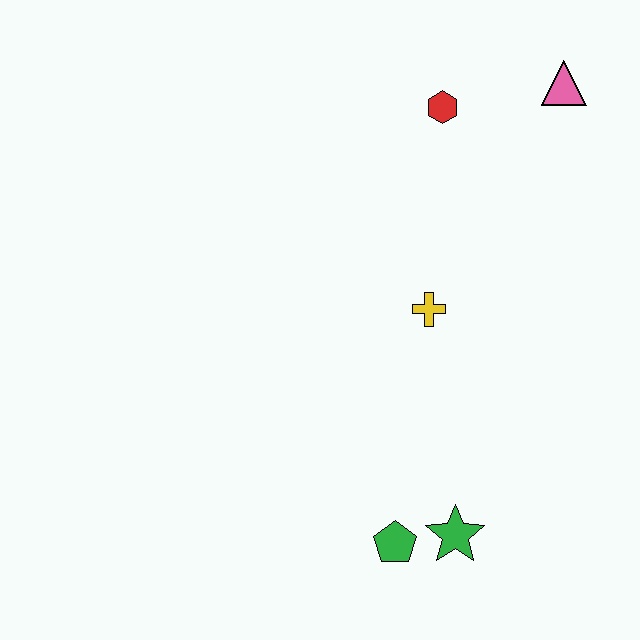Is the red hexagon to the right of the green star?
No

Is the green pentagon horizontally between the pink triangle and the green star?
No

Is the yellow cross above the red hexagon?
No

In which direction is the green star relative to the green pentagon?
The green star is to the right of the green pentagon.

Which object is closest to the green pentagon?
The green star is closest to the green pentagon.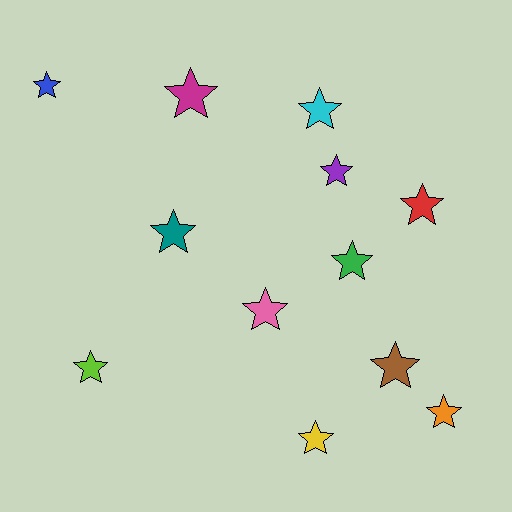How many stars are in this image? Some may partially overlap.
There are 12 stars.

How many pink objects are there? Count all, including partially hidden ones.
There is 1 pink object.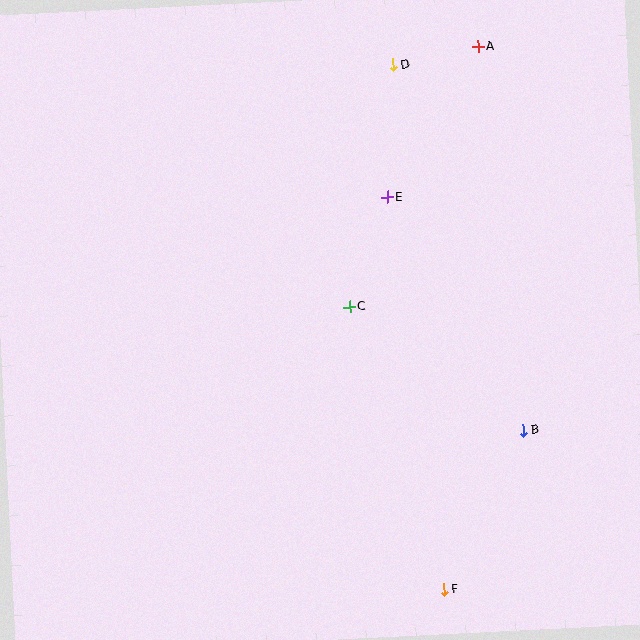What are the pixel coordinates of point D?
Point D is at (393, 65).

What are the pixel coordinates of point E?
Point E is at (387, 197).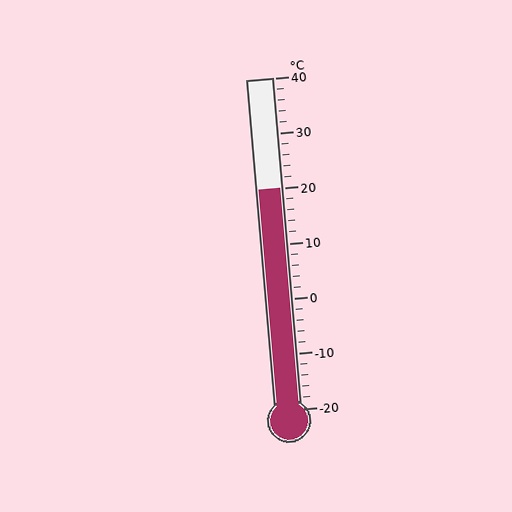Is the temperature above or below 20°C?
The temperature is at 20°C.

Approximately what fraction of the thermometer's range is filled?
The thermometer is filled to approximately 65% of its range.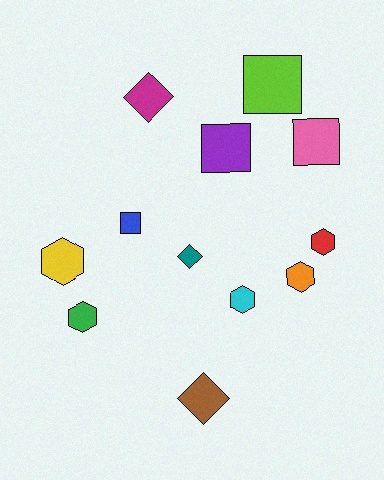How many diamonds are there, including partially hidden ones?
There are 3 diamonds.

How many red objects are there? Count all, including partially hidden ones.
There is 1 red object.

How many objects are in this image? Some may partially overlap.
There are 12 objects.